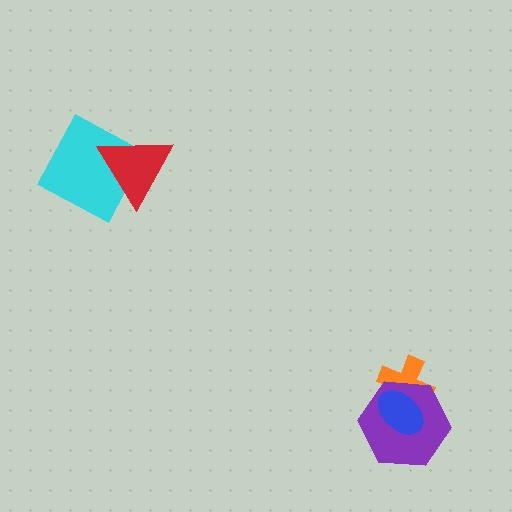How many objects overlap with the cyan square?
1 object overlaps with the cyan square.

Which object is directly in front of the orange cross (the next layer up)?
The purple hexagon is directly in front of the orange cross.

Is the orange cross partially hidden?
Yes, it is partially covered by another shape.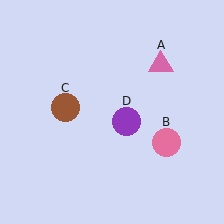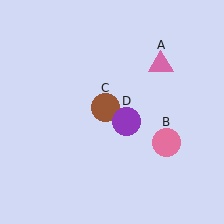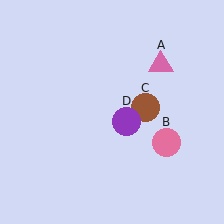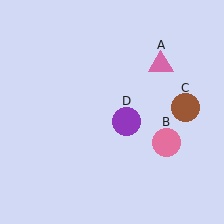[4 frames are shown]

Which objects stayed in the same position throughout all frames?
Pink triangle (object A) and pink circle (object B) and purple circle (object D) remained stationary.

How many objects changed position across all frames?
1 object changed position: brown circle (object C).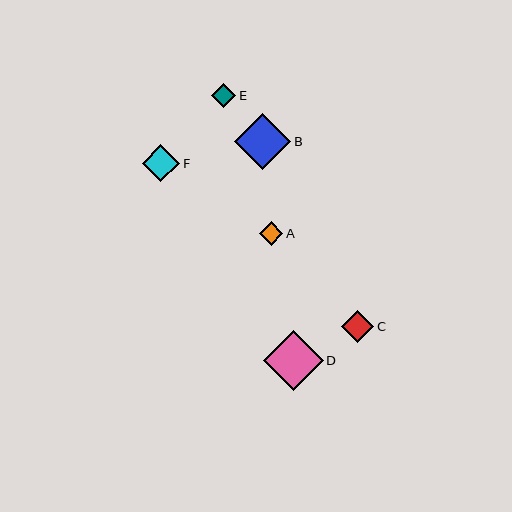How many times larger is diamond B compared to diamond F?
Diamond B is approximately 1.5 times the size of diamond F.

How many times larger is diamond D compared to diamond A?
Diamond D is approximately 2.5 times the size of diamond A.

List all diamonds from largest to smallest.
From largest to smallest: D, B, F, C, E, A.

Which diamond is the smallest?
Diamond A is the smallest with a size of approximately 24 pixels.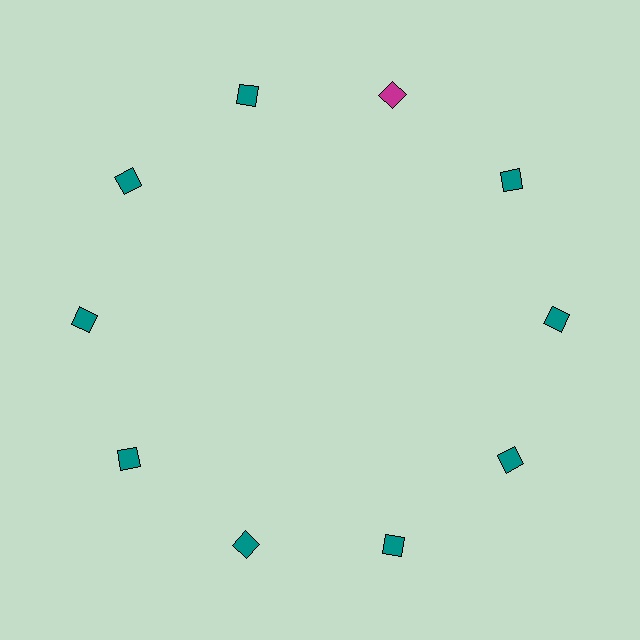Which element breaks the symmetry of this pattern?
The magenta diamond at roughly the 1 o'clock position breaks the symmetry. All other shapes are teal diamonds.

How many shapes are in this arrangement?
There are 10 shapes arranged in a ring pattern.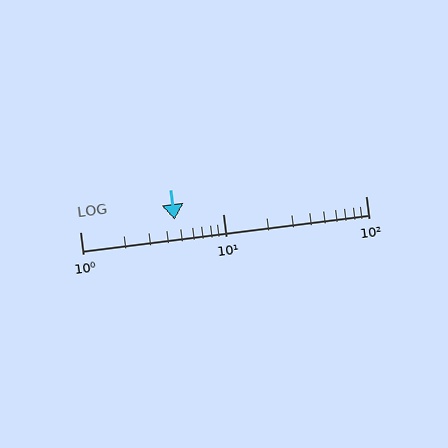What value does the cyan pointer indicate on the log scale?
The pointer indicates approximately 4.6.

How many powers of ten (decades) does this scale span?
The scale spans 2 decades, from 1 to 100.